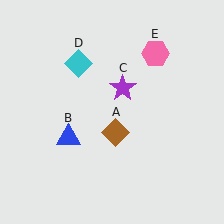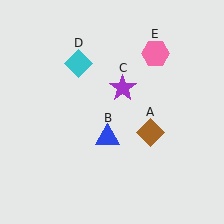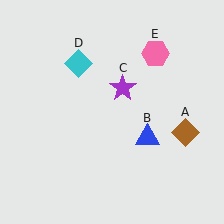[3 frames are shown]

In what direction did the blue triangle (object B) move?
The blue triangle (object B) moved right.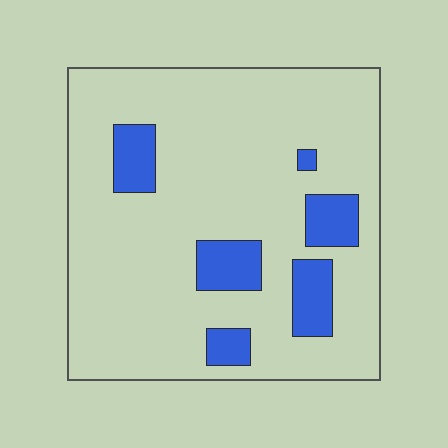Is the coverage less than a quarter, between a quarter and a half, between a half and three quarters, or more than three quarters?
Less than a quarter.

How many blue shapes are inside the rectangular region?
6.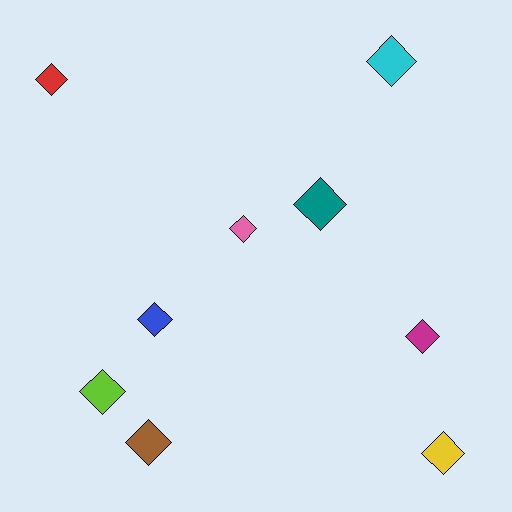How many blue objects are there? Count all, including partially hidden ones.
There is 1 blue object.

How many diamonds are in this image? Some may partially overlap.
There are 9 diamonds.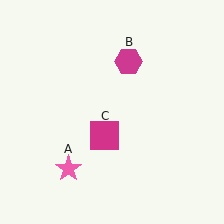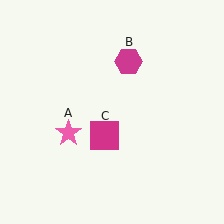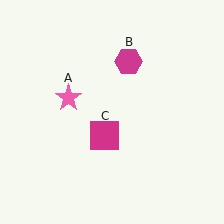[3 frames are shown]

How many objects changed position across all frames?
1 object changed position: pink star (object A).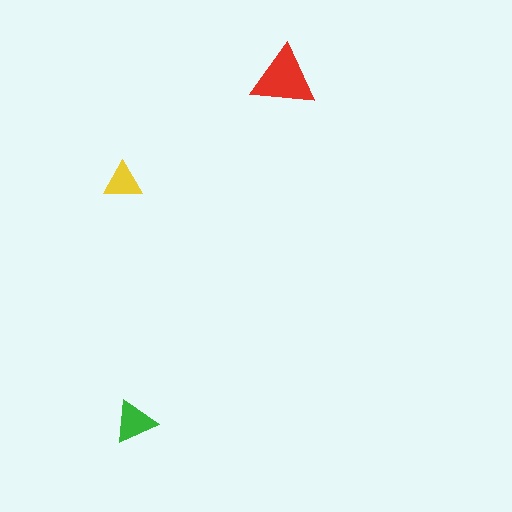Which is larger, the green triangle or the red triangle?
The red one.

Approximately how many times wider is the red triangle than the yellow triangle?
About 1.5 times wider.